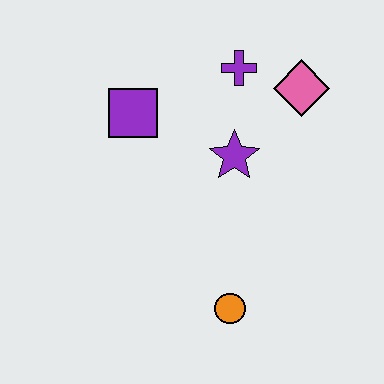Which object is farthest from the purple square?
The orange circle is farthest from the purple square.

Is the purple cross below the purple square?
No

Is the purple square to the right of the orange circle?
No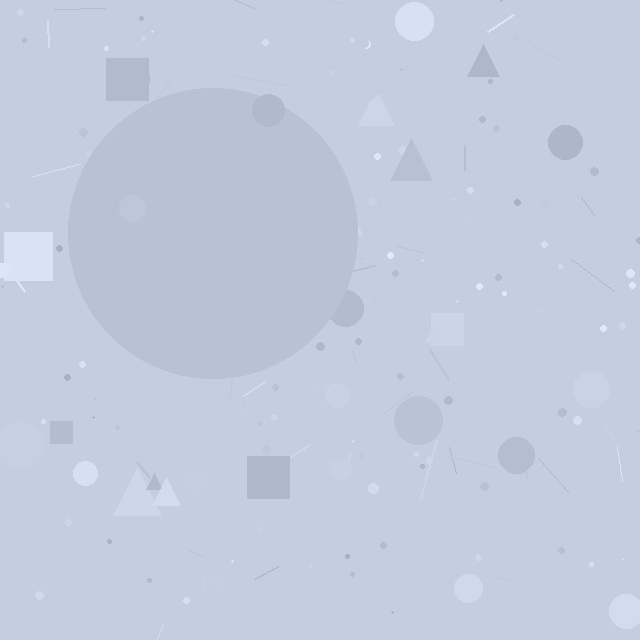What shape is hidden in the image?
A circle is hidden in the image.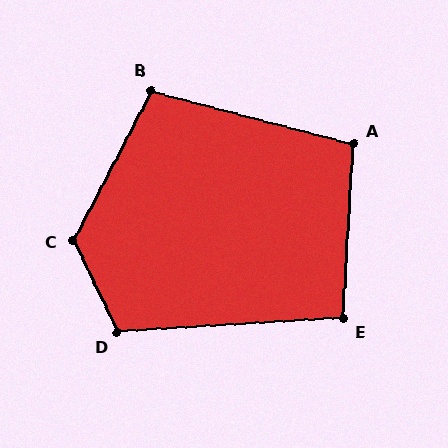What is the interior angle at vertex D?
Approximately 112 degrees (obtuse).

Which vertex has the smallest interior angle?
E, at approximately 97 degrees.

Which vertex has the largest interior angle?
C, at approximately 127 degrees.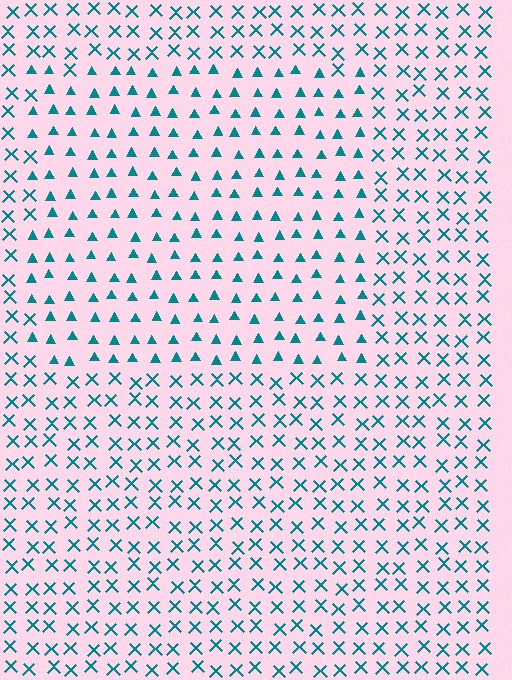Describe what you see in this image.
The image is filled with small teal elements arranged in a uniform grid. A rectangle-shaped region contains triangles, while the surrounding area contains X marks. The boundary is defined purely by the change in element shape.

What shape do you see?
I see a rectangle.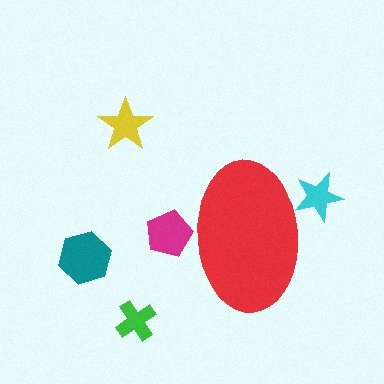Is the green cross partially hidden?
No, the green cross is fully visible.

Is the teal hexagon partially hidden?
No, the teal hexagon is fully visible.